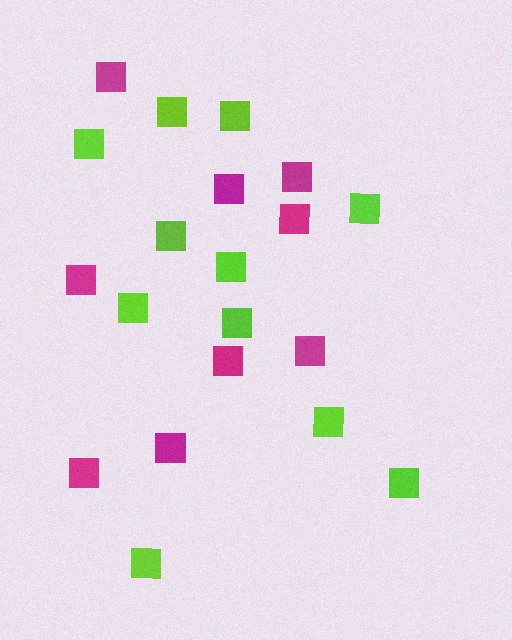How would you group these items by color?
There are 2 groups: one group of lime squares (11) and one group of magenta squares (9).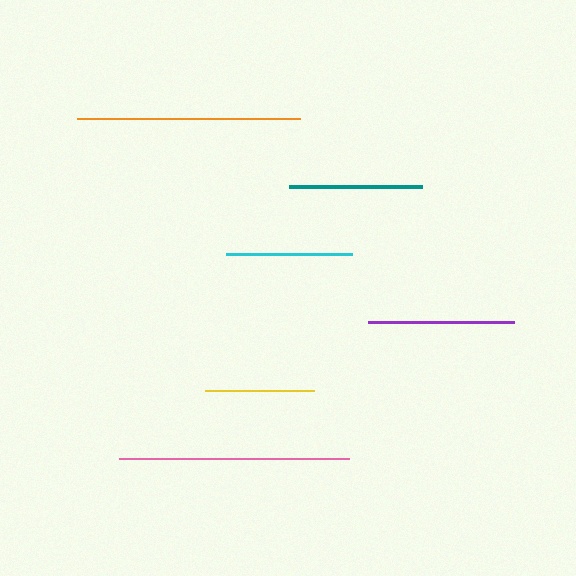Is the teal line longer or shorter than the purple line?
The purple line is longer than the teal line.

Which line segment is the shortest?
The yellow line is the shortest at approximately 109 pixels.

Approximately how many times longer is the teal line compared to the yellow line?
The teal line is approximately 1.2 times the length of the yellow line.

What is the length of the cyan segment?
The cyan segment is approximately 126 pixels long.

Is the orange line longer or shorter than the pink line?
The pink line is longer than the orange line.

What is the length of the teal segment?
The teal segment is approximately 133 pixels long.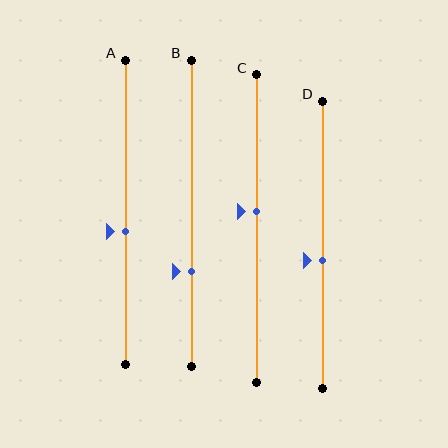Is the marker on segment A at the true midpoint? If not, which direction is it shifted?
No, the marker on segment A is shifted downward by about 6% of the segment length.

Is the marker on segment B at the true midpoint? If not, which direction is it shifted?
No, the marker on segment B is shifted downward by about 19% of the segment length.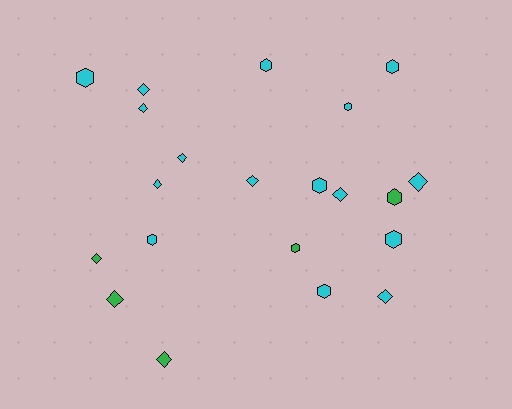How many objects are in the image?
There are 21 objects.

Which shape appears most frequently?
Diamond, with 11 objects.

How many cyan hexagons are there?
There are 8 cyan hexagons.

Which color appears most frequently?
Cyan, with 16 objects.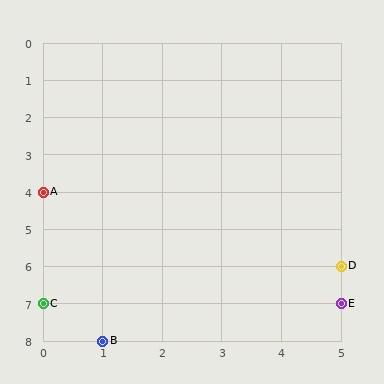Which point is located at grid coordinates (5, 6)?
Point D is at (5, 6).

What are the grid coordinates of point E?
Point E is at grid coordinates (5, 7).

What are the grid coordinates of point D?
Point D is at grid coordinates (5, 6).